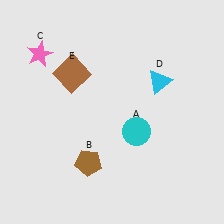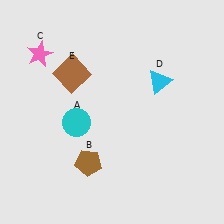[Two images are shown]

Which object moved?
The cyan circle (A) moved left.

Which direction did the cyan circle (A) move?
The cyan circle (A) moved left.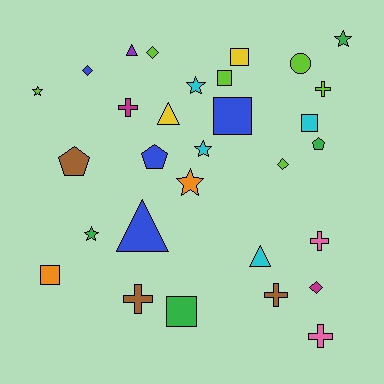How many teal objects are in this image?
There are no teal objects.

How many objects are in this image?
There are 30 objects.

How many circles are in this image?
There is 1 circle.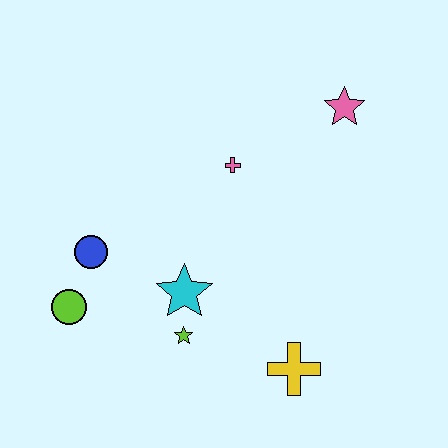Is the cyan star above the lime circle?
Yes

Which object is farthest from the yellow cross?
The pink star is farthest from the yellow cross.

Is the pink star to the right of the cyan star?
Yes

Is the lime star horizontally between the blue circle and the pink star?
Yes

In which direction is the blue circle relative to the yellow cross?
The blue circle is to the left of the yellow cross.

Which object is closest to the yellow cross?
The lime star is closest to the yellow cross.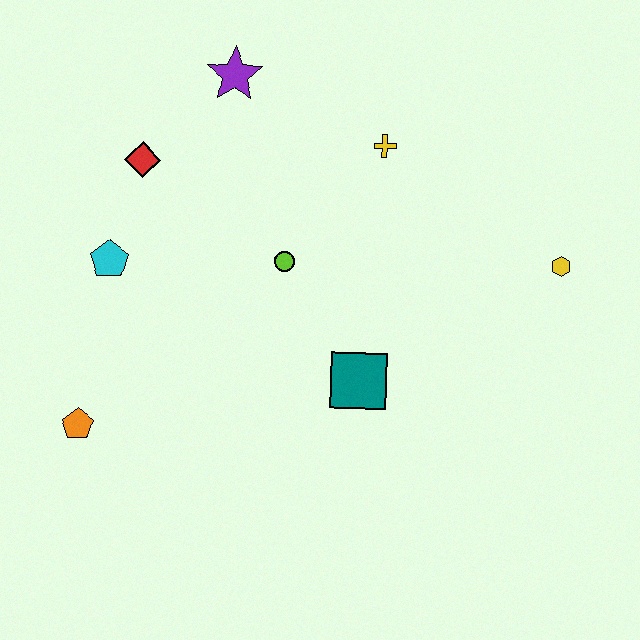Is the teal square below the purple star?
Yes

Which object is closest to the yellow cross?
The lime circle is closest to the yellow cross.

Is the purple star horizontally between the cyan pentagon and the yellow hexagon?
Yes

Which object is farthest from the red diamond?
The yellow hexagon is farthest from the red diamond.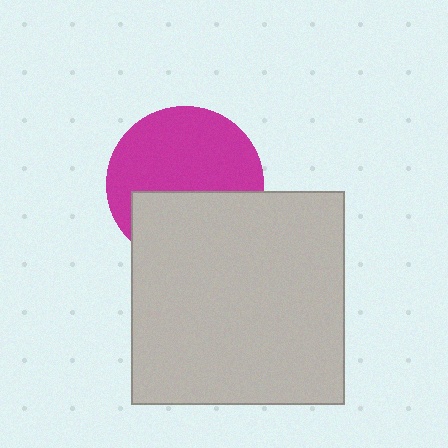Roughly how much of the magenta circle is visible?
About half of it is visible (roughly 60%).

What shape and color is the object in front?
The object in front is a light gray square.